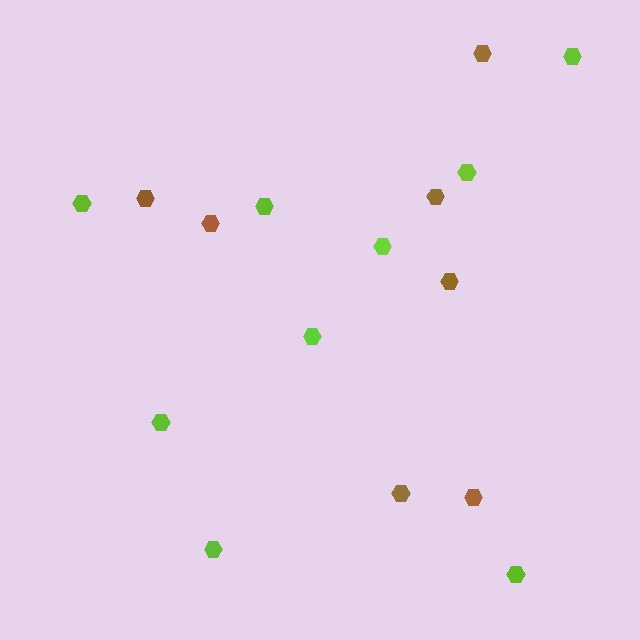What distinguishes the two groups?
There are 2 groups: one group of brown hexagons (7) and one group of lime hexagons (9).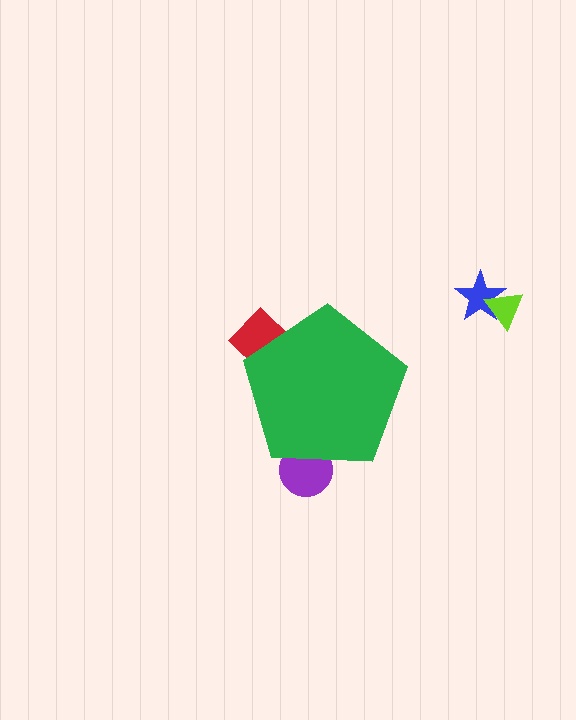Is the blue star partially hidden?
No, the blue star is fully visible.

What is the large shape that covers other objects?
A green pentagon.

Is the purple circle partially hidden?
Yes, the purple circle is partially hidden behind the green pentagon.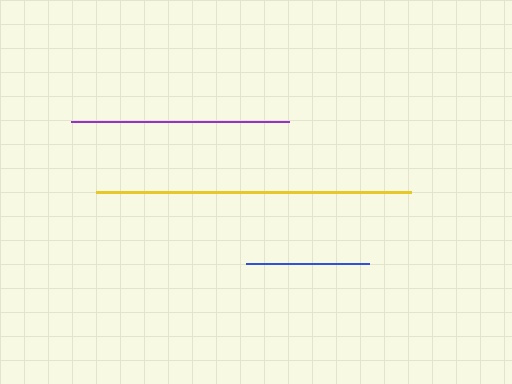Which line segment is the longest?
The yellow line is the longest at approximately 315 pixels.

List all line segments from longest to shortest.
From longest to shortest: yellow, purple, blue.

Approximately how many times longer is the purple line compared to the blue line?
The purple line is approximately 1.8 times the length of the blue line.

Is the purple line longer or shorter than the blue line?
The purple line is longer than the blue line.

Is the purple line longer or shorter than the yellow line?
The yellow line is longer than the purple line.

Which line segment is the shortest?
The blue line is the shortest at approximately 123 pixels.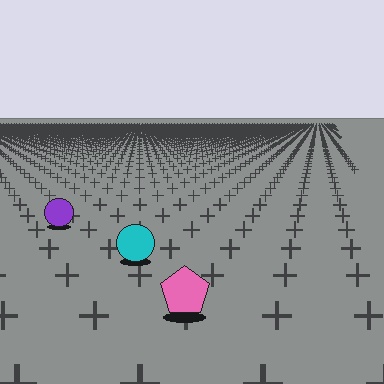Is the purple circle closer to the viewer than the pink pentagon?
No. The pink pentagon is closer — you can tell from the texture gradient: the ground texture is coarser near it.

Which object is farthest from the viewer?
The purple circle is farthest from the viewer. It appears smaller and the ground texture around it is denser.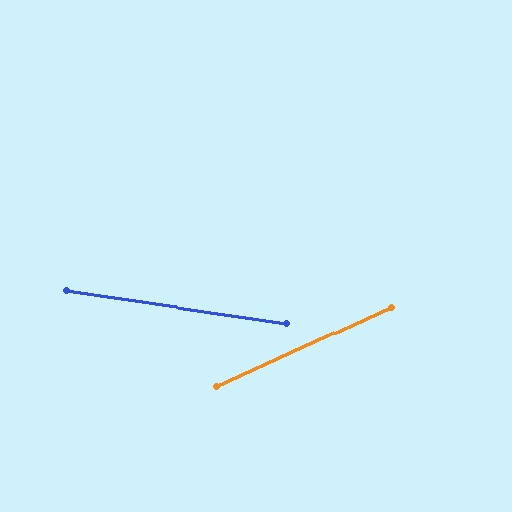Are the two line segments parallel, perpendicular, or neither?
Neither parallel nor perpendicular — they differ by about 33°.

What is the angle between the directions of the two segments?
Approximately 33 degrees.